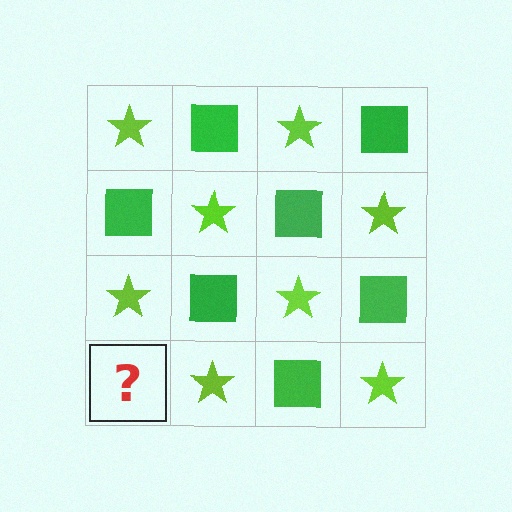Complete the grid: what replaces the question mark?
The question mark should be replaced with a green square.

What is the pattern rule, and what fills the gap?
The rule is that it alternates lime star and green square in a checkerboard pattern. The gap should be filled with a green square.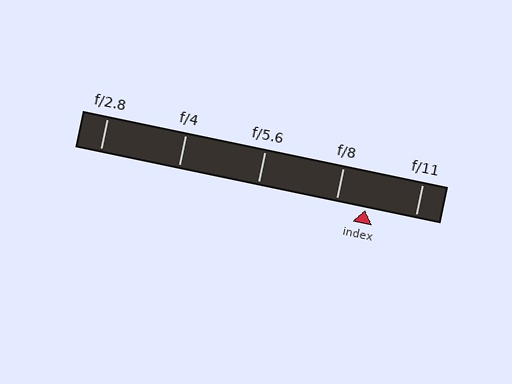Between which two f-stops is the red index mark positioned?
The index mark is between f/8 and f/11.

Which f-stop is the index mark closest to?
The index mark is closest to f/8.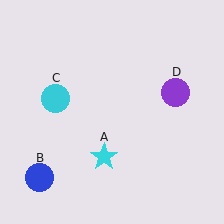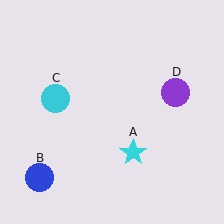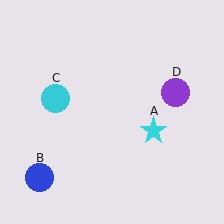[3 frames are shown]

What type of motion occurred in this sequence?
The cyan star (object A) rotated counterclockwise around the center of the scene.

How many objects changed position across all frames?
1 object changed position: cyan star (object A).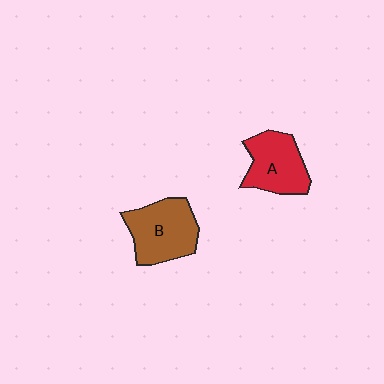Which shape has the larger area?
Shape B (brown).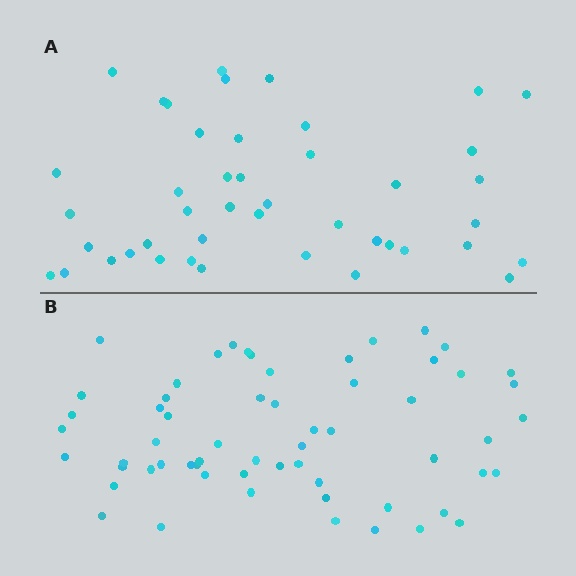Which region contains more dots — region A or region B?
Region B (the bottom region) has more dots.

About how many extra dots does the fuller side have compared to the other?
Region B has approximately 15 more dots than region A.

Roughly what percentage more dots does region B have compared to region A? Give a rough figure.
About 35% more.